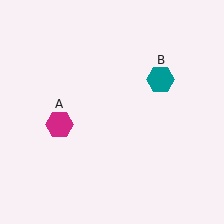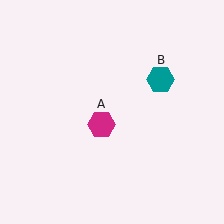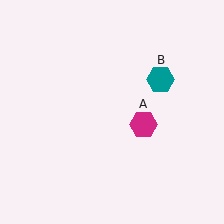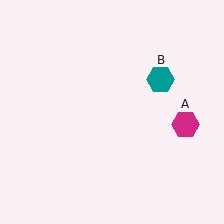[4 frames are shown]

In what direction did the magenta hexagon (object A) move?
The magenta hexagon (object A) moved right.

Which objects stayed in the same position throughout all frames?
Teal hexagon (object B) remained stationary.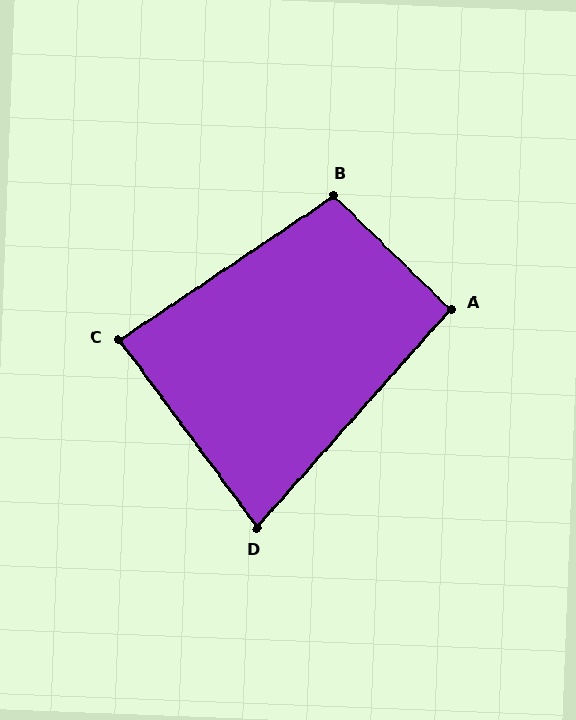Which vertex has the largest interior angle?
B, at approximately 102 degrees.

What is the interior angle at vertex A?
Approximately 93 degrees (approximately right).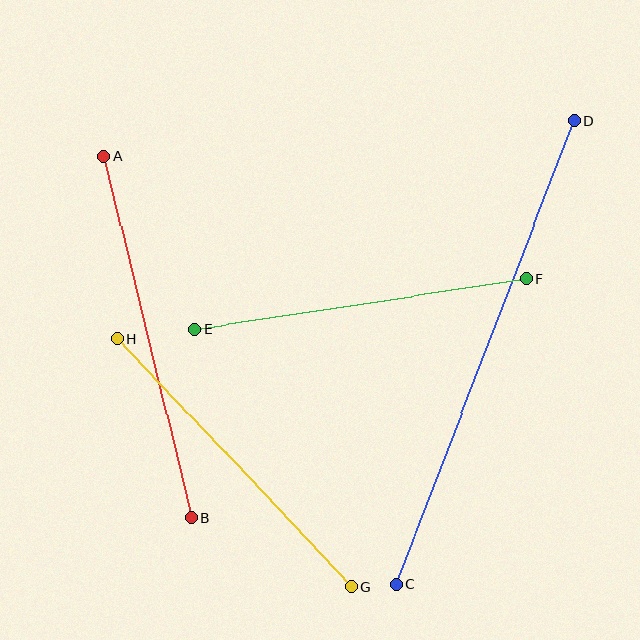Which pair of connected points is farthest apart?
Points C and D are farthest apart.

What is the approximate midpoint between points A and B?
The midpoint is at approximately (148, 337) pixels.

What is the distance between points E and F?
The distance is approximately 335 pixels.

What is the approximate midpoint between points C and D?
The midpoint is at approximately (485, 352) pixels.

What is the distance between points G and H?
The distance is approximately 341 pixels.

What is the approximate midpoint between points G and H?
The midpoint is at approximately (234, 463) pixels.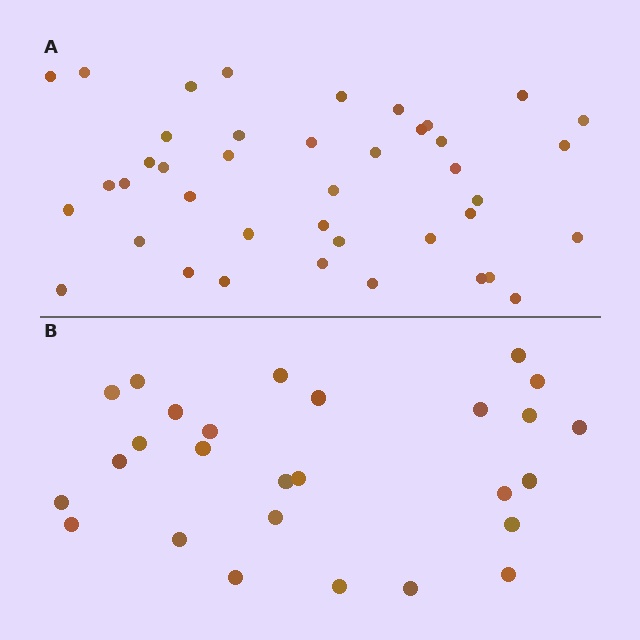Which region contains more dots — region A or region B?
Region A (the top region) has more dots.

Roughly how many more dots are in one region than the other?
Region A has approximately 15 more dots than region B.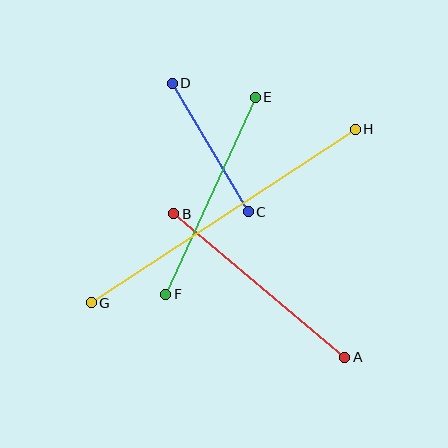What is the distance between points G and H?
The distance is approximately 316 pixels.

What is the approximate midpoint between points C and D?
The midpoint is at approximately (210, 147) pixels.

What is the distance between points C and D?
The distance is approximately 150 pixels.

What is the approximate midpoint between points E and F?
The midpoint is at approximately (211, 196) pixels.